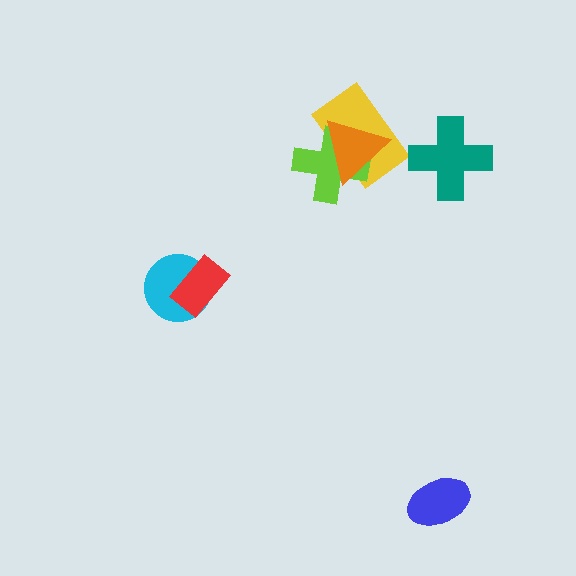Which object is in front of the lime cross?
The orange triangle is in front of the lime cross.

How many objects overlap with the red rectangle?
1 object overlaps with the red rectangle.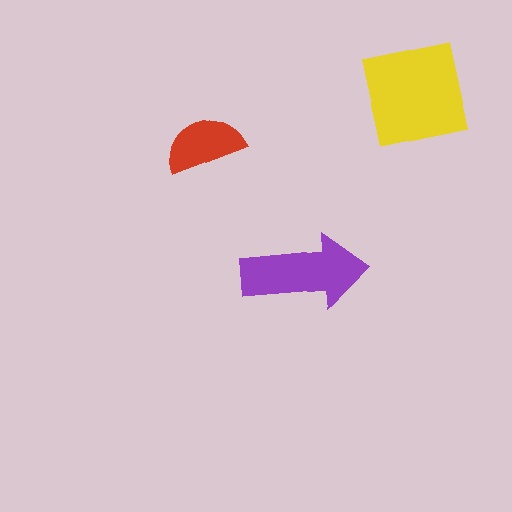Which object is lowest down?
The purple arrow is bottommost.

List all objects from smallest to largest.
The red semicircle, the purple arrow, the yellow square.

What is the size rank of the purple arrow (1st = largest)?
2nd.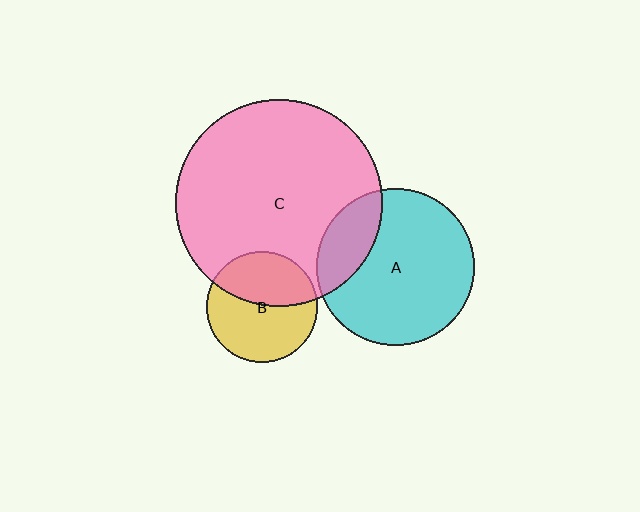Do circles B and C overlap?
Yes.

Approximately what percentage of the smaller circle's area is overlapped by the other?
Approximately 40%.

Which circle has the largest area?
Circle C (pink).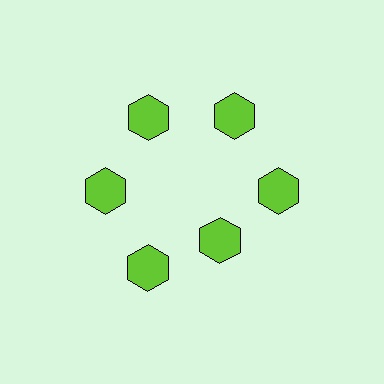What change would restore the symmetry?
The symmetry would be restored by moving it outward, back onto the ring so that all 6 hexagons sit at equal angles and equal distance from the center.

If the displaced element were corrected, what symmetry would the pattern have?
It would have 6-fold rotational symmetry — the pattern would map onto itself every 60 degrees.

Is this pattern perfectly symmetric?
No. The 6 lime hexagons are arranged in a ring, but one element near the 5 o'clock position is pulled inward toward the center, breaking the 6-fold rotational symmetry.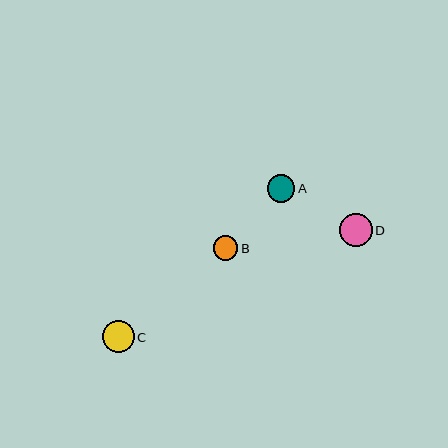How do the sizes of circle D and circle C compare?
Circle D and circle C are approximately the same size.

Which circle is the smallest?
Circle B is the smallest with a size of approximately 25 pixels.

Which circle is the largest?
Circle D is the largest with a size of approximately 33 pixels.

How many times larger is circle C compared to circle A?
Circle C is approximately 1.2 times the size of circle A.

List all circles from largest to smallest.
From largest to smallest: D, C, A, B.